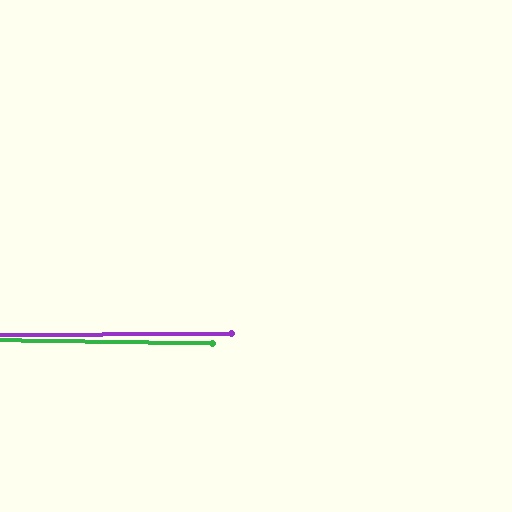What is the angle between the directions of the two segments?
Approximately 1 degree.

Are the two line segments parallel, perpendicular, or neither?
Parallel — their directions differ by only 1.4°.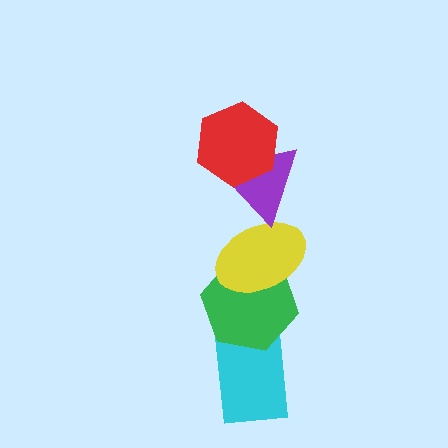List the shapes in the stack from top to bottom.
From top to bottom: the red hexagon, the purple triangle, the yellow ellipse, the green hexagon, the cyan rectangle.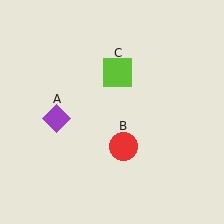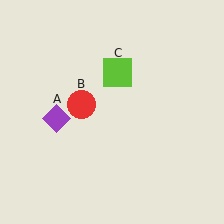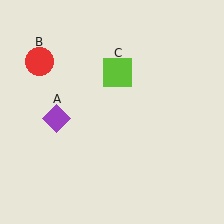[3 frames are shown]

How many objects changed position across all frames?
1 object changed position: red circle (object B).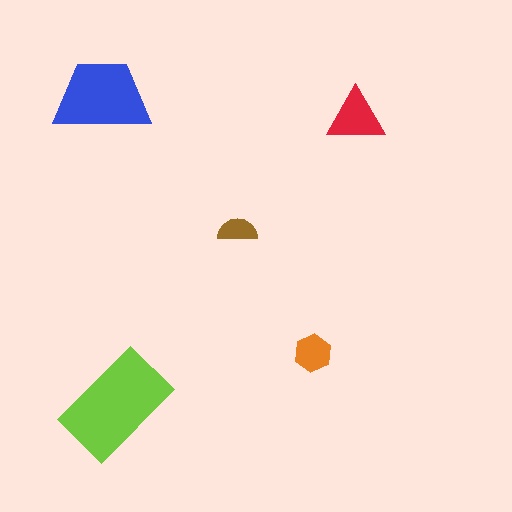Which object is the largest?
The lime rectangle.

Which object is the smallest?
The brown semicircle.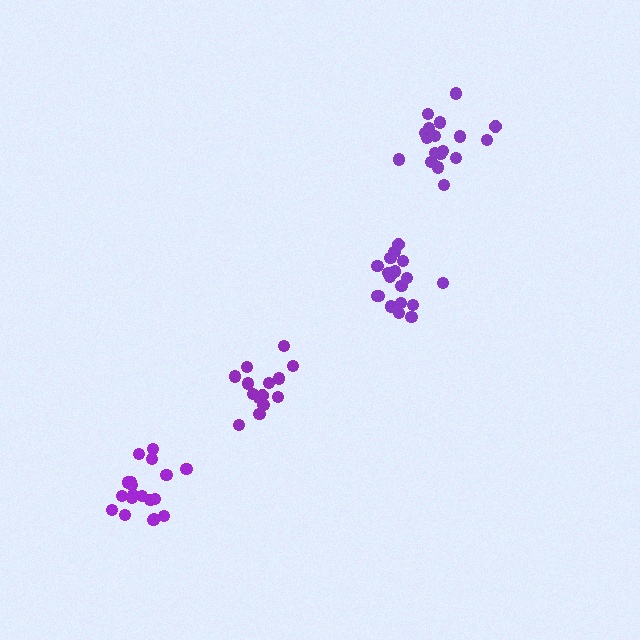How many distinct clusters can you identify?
There are 4 distinct clusters.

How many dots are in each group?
Group 1: 14 dots, Group 2: 18 dots, Group 3: 19 dots, Group 4: 18 dots (69 total).